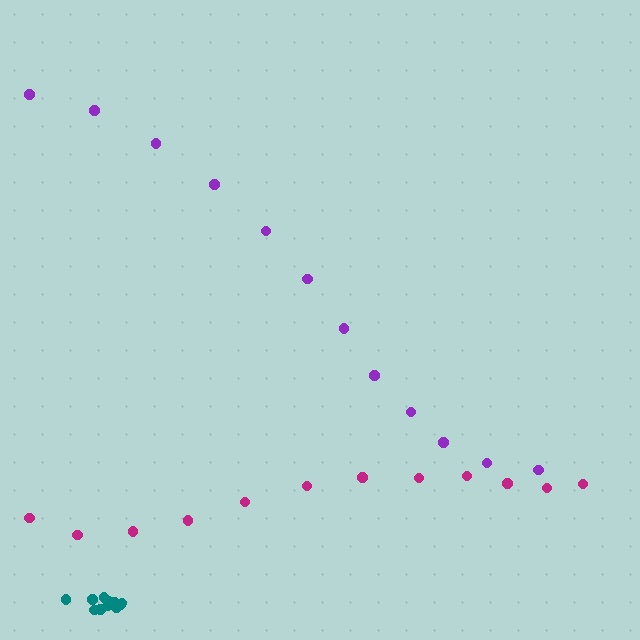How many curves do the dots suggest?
There are 3 distinct paths.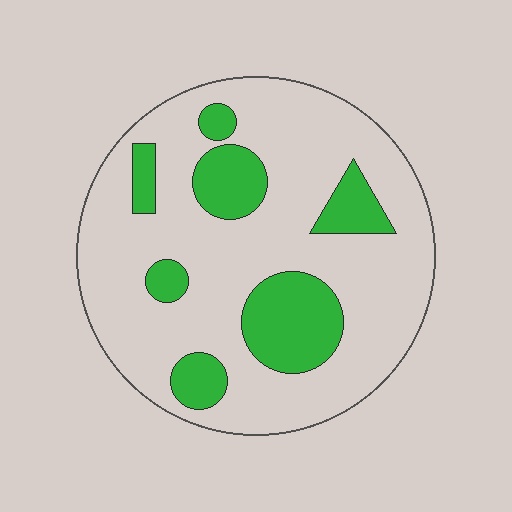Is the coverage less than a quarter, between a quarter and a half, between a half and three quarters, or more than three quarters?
Less than a quarter.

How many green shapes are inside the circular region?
7.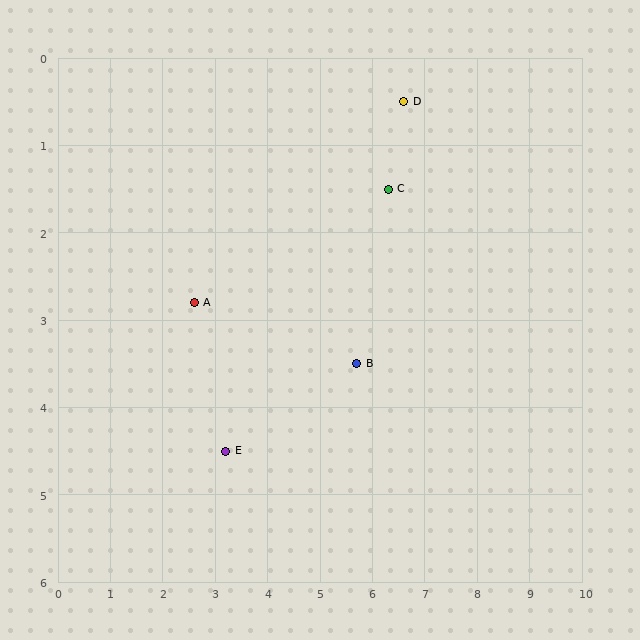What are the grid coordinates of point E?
Point E is at approximately (3.2, 4.5).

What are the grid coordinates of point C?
Point C is at approximately (6.3, 1.5).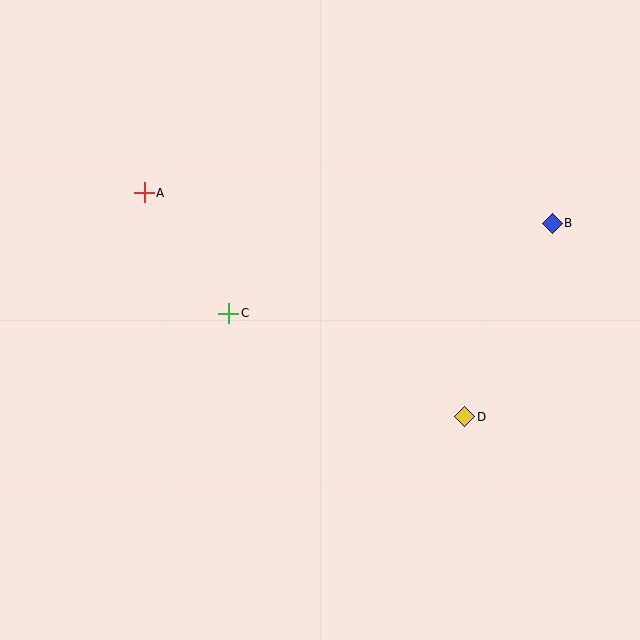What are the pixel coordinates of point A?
Point A is at (144, 193).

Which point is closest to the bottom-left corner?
Point C is closest to the bottom-left corner.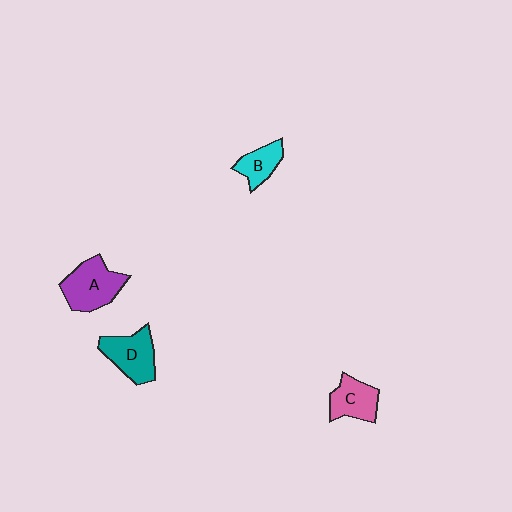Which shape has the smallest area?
Shape B (cyan).